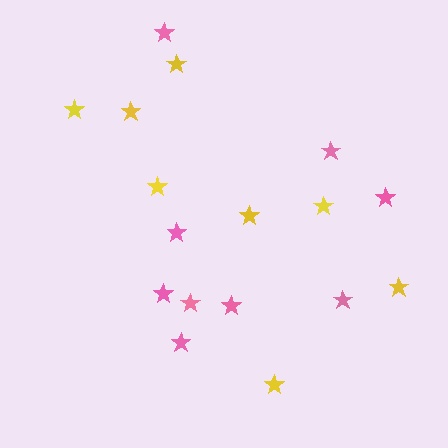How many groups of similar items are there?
There are 2 groups: one group of yellow stars (8) and one group of pink stars (9).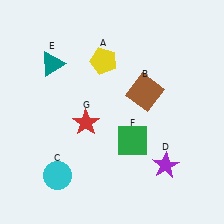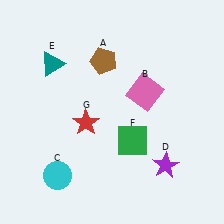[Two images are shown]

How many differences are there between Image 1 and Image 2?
There are 2 differences between the two images.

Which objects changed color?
A changed from yellow to brown. B changed from brown to pink.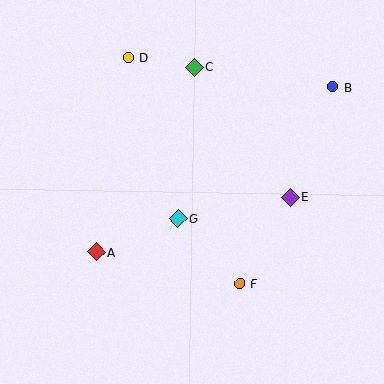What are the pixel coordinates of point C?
Point C is at (194, 67).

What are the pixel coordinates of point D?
Point D is at (129, 58).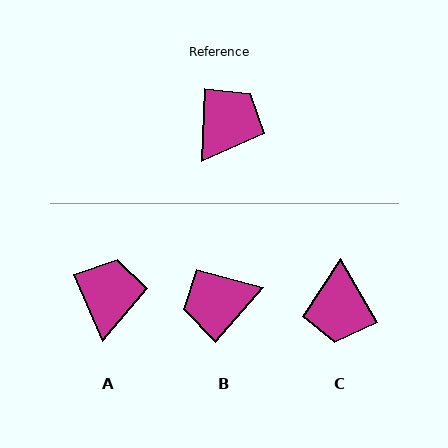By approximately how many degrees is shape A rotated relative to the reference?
Approximately 26 degrees counter-clockwise.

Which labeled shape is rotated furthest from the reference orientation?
C, about 148 degrees away.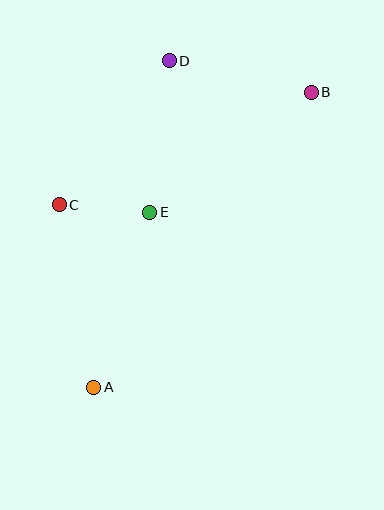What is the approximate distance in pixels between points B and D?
The distance between B and D is approximately 146 pixels.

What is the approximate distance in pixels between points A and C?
The distance between A and C is approximately 186 pixels.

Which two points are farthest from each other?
Points A and B are farthest from each other.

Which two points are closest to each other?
Points C and E are closest to each other.